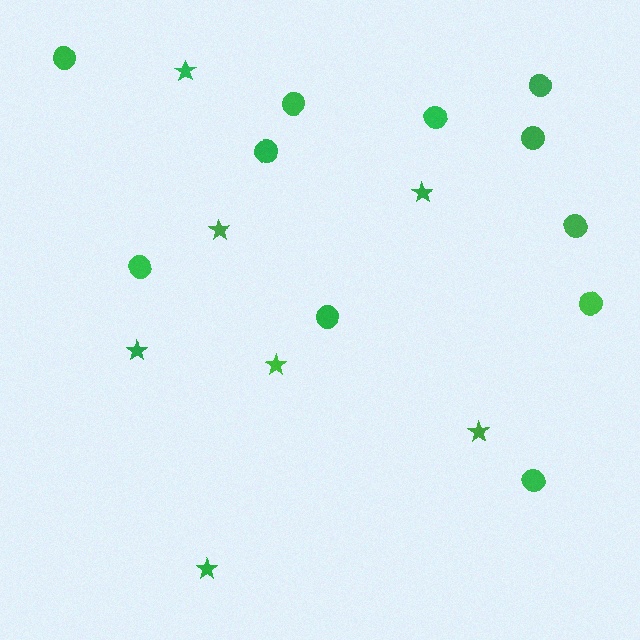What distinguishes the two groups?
There are 2 groups: one group of stars (7) and one group of circles (11).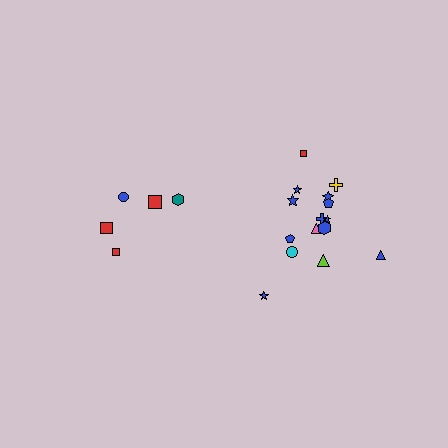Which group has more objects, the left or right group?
The right group.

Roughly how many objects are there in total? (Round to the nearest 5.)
Roughly 20 objects in total.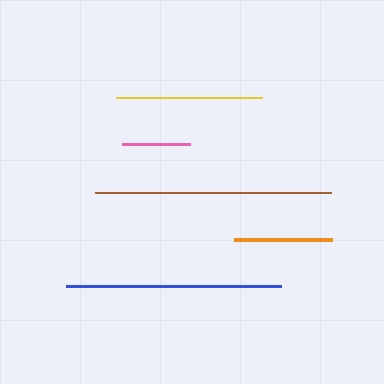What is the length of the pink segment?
The pink segment is approximately 68 pixels long.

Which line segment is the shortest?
The pink line is the shortest at approximately 68 pixels.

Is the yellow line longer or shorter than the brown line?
The brown line is longer than the yellow line.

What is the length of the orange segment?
The orange segment is approximately 98 pixels long.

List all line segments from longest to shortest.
From longest to shortest: brown, blue, yellow, orange, pink.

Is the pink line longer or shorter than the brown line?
The brown line is longer than the pink line.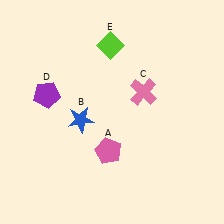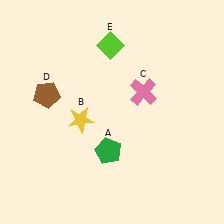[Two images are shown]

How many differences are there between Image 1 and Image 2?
There are 3 differences between the two images.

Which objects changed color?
A changed from pink to green. B changed from blue to yellow. D changed from purple to brown.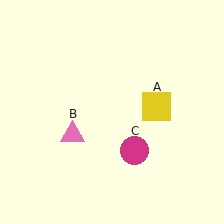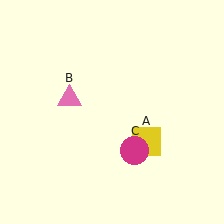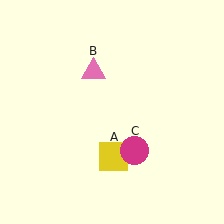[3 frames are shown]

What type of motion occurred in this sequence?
The yellow square (object A), pink triangle (object B) rotated clockwise around the center of the scene.